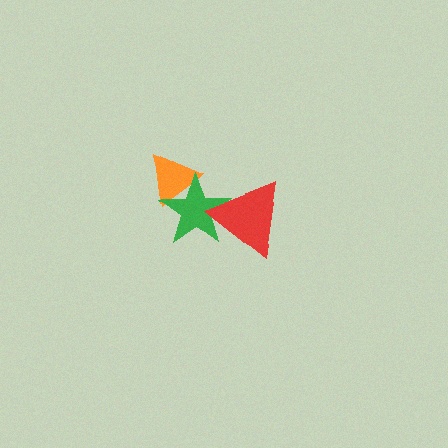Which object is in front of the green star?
The red triangle is in front of the green star.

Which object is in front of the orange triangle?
The green star is in front of the orange triangle.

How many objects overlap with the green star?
2 objects overlap with the green star.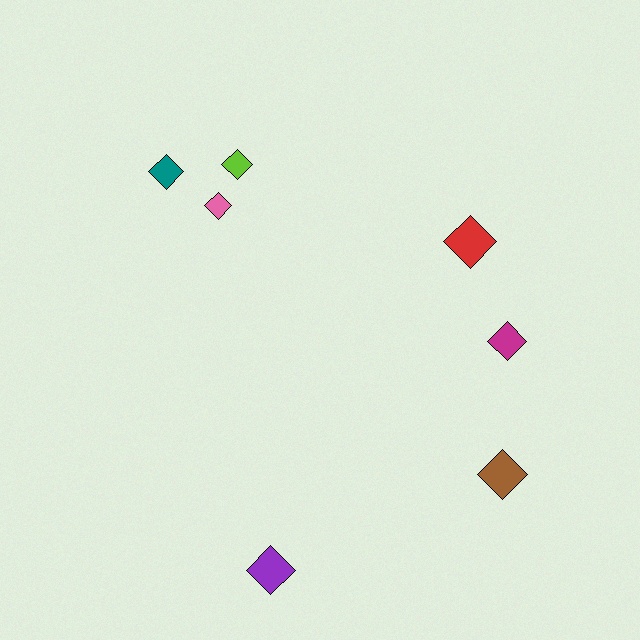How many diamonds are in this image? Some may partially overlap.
There are 7 diamonds.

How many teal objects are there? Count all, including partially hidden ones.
There is 1 teal object.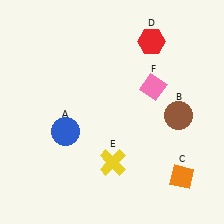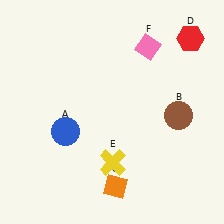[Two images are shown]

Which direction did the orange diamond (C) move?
The orange diamond (C) moved left.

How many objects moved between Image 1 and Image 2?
3 objects moved between the two images.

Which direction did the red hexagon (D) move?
The red hexagon (D) moved right.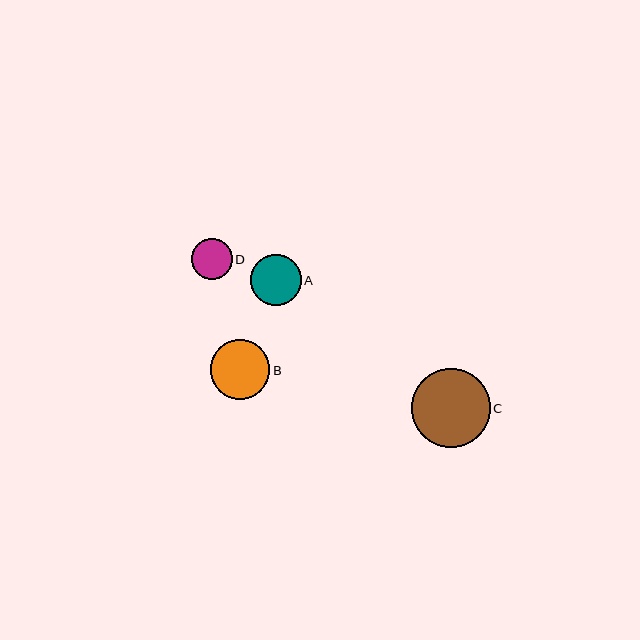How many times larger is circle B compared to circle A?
Circle B is approximately 1.2 times the size of circle A.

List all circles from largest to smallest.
From largest to smallest: C, B, A, D.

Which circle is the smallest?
Circle D is the smallest with a size of approximately 41 pixels.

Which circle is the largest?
Circle C is the largest with a size of approximately 79 pixels.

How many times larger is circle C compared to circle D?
Circle C is approximately 1.9 times the size of circle D.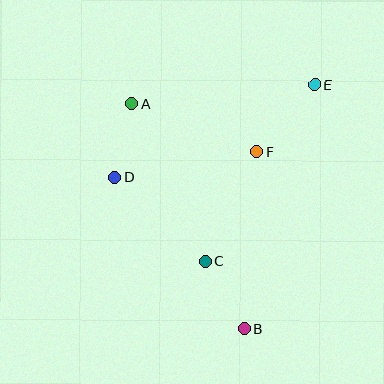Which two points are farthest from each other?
Points B and E are farthest from each other.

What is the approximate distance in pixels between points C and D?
The distance between C and D is approximately 124 pixels.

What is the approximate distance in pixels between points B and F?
The distance between B and F is approximately 177 pixels.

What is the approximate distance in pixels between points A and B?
The distance between A and B is approximately 252 pixels.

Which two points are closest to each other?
Points A and D are closest to each other.